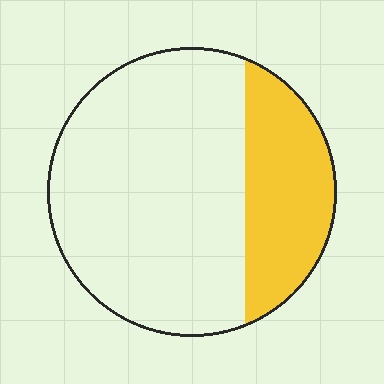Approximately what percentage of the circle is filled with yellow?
Approximately 25%.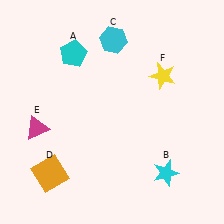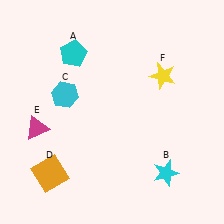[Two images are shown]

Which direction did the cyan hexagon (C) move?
The cyan hexagon (C) moved down.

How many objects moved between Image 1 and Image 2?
1 object moved between the two images.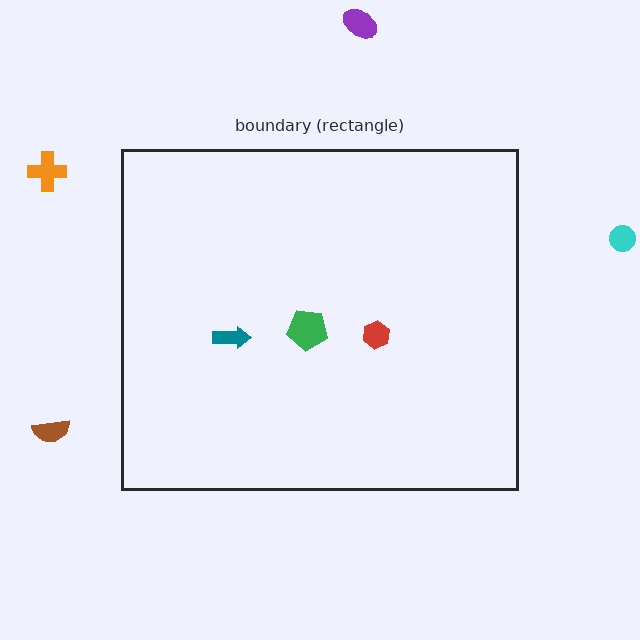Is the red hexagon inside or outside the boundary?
Inside.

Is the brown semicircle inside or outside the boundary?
Outside.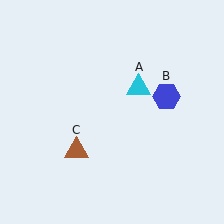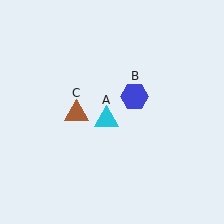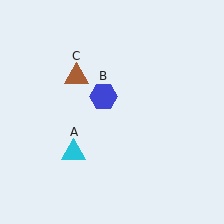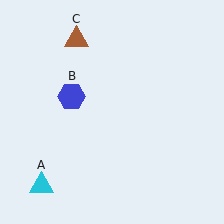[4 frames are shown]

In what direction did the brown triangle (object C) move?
The brown triangle (object C) moved up.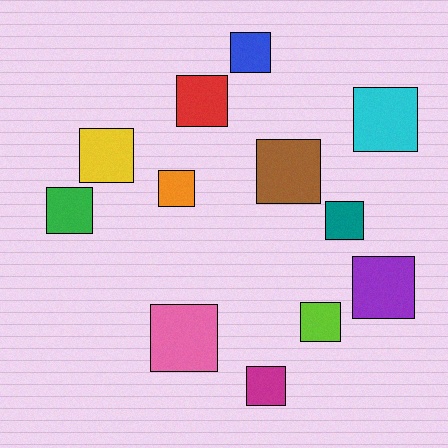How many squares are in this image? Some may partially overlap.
There are 12 squares.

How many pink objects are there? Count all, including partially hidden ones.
There is 1 pink object.